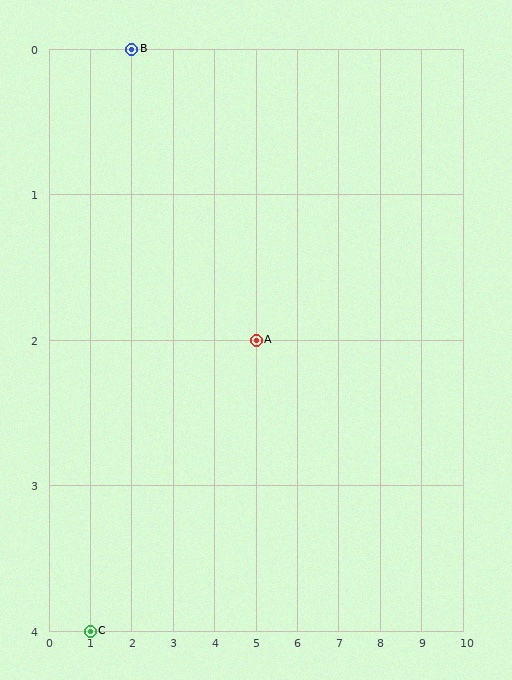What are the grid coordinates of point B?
Point B is at grid coordinates (2, 0).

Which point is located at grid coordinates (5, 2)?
Point A is at (5, 2).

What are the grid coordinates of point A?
Point A is at grid coordinates (5, 2).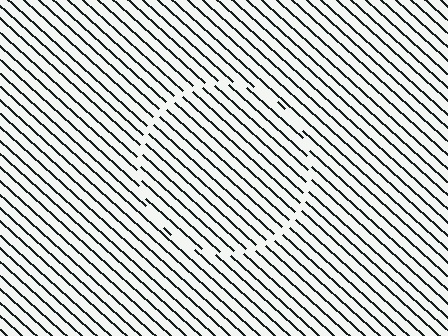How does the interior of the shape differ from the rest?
The interior of the shape contains the same grating, shifted by half a period — the contour is defined by the phase discontinuity where line-ends from the inner and outer gratings abut.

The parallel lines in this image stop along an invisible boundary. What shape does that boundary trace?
An illusory circle. The interior of the shape contains the same grating, shifted by half a period — the contour is defined by the phase discontinuity where line-ends from the inner and outer gratings abut.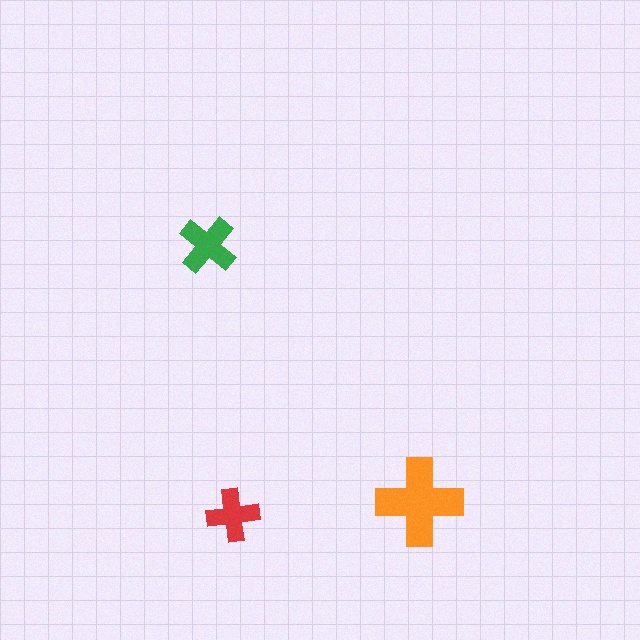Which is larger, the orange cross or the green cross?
The orange one.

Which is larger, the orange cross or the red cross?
The orange one.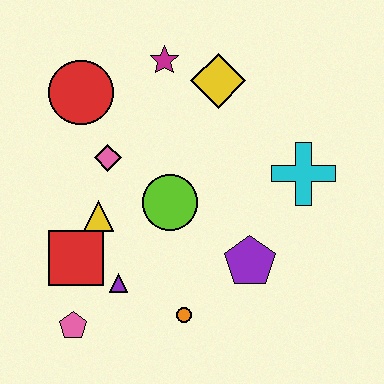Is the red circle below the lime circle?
No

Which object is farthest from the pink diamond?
The cyan cross is farthest from the pink diamond.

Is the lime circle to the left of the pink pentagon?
No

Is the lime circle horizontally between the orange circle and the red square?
Yes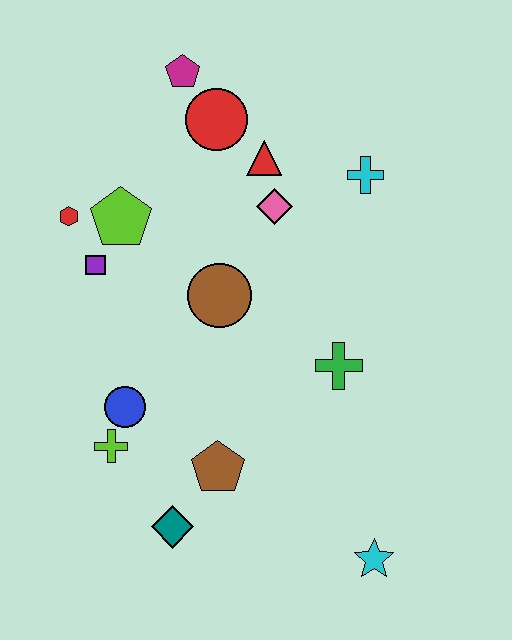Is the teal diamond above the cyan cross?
No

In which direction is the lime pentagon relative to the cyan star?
The lime pentagon is above the cyan star.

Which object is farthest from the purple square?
The cyan star is farthest from the purple square.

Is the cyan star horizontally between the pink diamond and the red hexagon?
No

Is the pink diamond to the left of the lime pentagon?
No